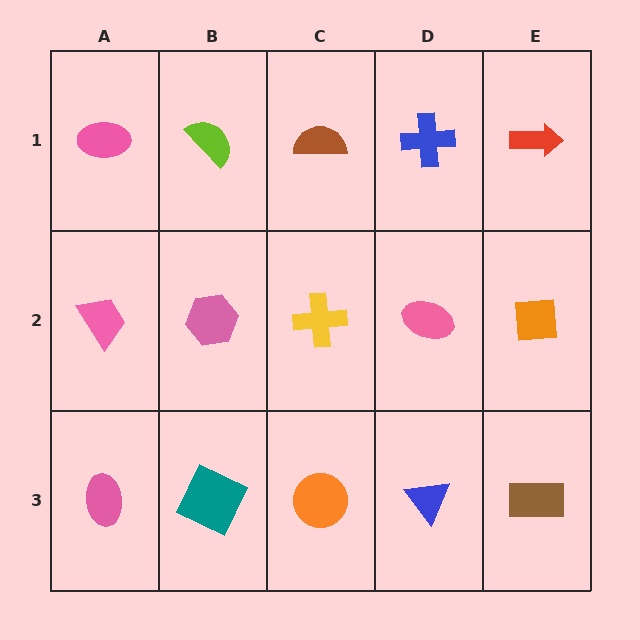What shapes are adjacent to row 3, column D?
A pink ellipse (row 2, column D), an orange circle (row 3, column C), a brown rectangle (row 3, column E).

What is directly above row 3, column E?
An orange square.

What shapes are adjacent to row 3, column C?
A yellow cross (row 2, column C), a teal square (row 3, column B), a blue triangle (row 3, column D).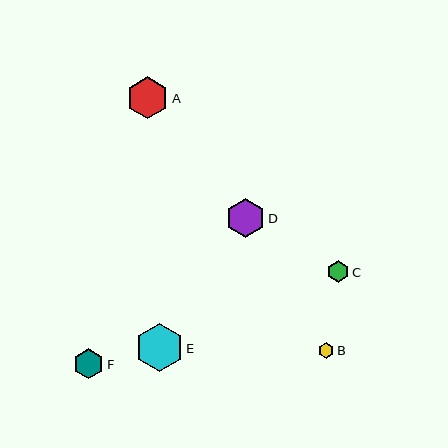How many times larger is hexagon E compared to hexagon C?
Hexagon E is approximately 2.2 times the size of hexagon C.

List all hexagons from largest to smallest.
From largest to smallest: E, A, D, F, C, B.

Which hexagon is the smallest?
Hexagon B is the smallest with a size of approximately 16 pixels.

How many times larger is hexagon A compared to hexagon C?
Hexagon A is approximately 2.0 times the size of hexagon C.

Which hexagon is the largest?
Hexagon E is the largest with a size of approximately 48 pixels.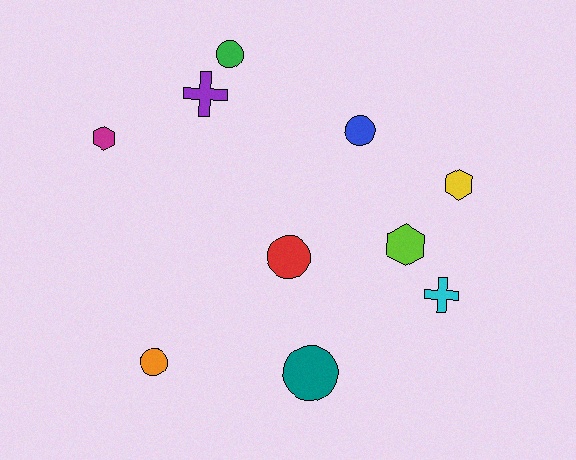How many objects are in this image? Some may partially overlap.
There are 10 objects.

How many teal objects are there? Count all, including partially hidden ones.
There is 1 teal object.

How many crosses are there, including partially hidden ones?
There are 2 crosses.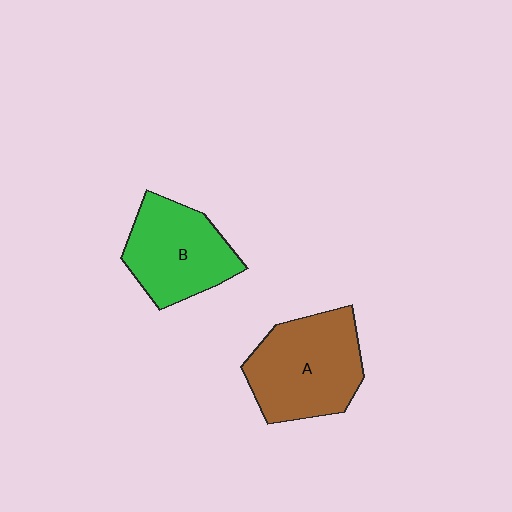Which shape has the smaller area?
Shape B (green).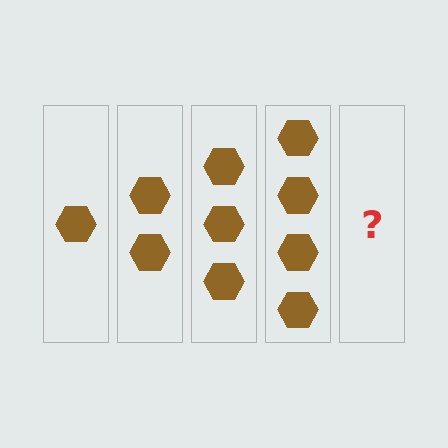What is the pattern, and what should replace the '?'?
The pattern is that each step adds one more hexagon. The '?' should be 5 hexagons.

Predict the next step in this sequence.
The next step is 5 hexagons.